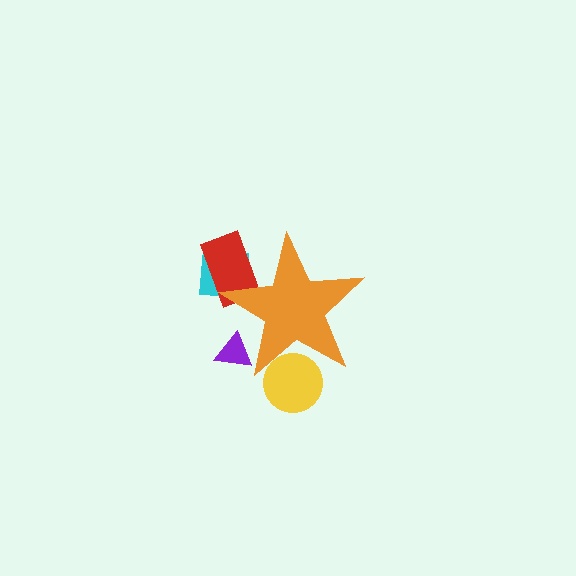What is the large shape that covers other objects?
An orange star.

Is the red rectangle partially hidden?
Yes, the red rectangle is partially hidden behind the orange star.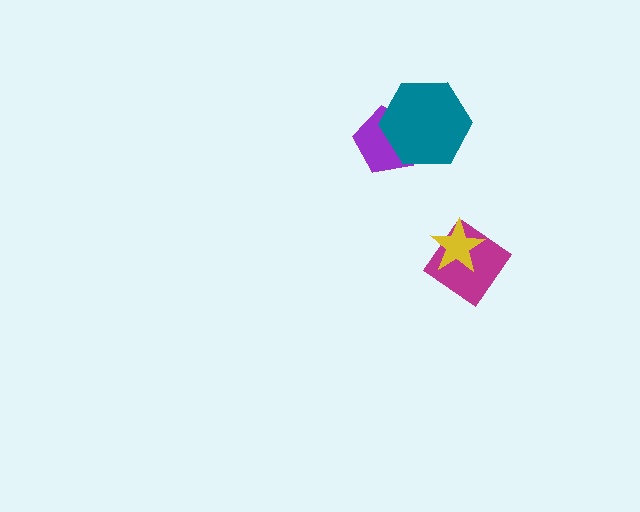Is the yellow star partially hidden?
No, no other shape covers it.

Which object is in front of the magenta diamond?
The yellow star is in front of the magenta diamond.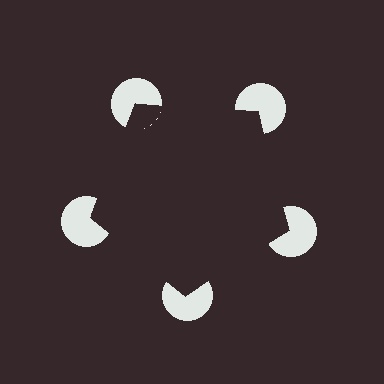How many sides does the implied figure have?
5 sides.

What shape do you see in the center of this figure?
An illusory pentagon — its edges are inferred from the aligned wedge cuts in the pac-man discs, not physically drawn.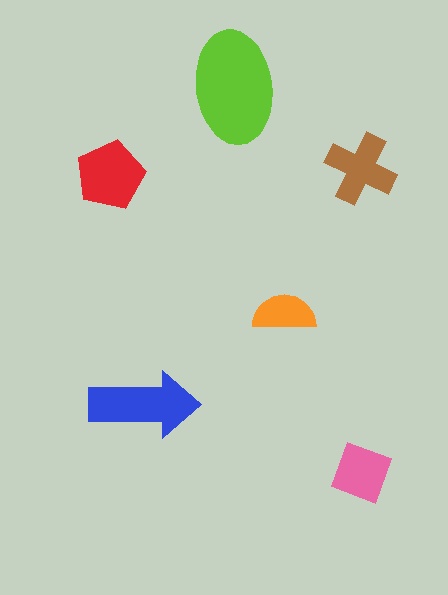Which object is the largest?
The lime ellipse.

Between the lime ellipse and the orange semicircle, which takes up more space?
The lime ellipse.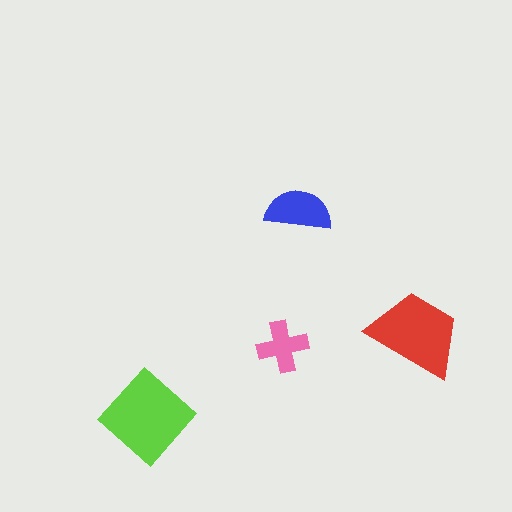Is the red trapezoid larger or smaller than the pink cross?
Larger.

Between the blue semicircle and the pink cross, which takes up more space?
The blue semicircle.